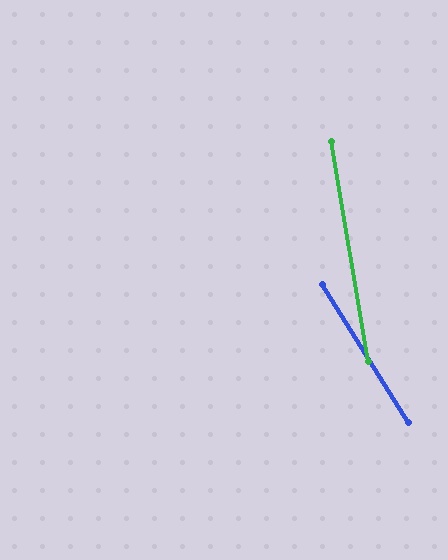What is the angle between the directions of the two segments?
Approximately 22 degrees.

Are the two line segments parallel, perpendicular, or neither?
Neither parallel nor perpendicular — they differ by about 22°.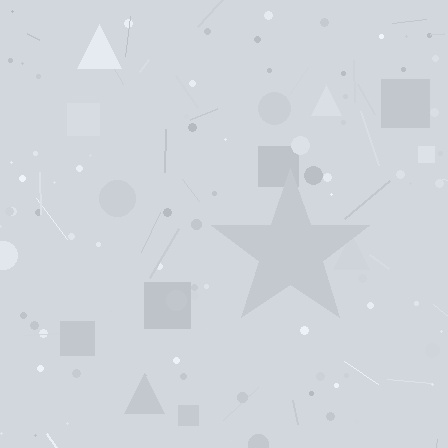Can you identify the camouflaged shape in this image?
The camouflaged shape is a star.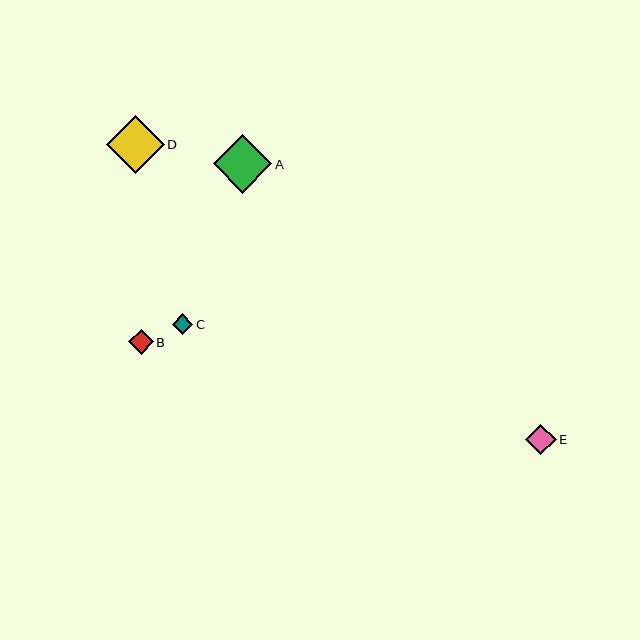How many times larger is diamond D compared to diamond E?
Diamond D is approximately 1.9 times the size of diamond E.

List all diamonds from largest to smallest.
From largest to smallest: A, D, E, B, C.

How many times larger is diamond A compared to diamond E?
Diamond A is approximately 1.9 times the size of diamond E.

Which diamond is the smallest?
Diamond C is the smallest with a size of approximately 21 pixels.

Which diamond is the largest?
Diamond A is the largest with a size of approximately 58 pixels.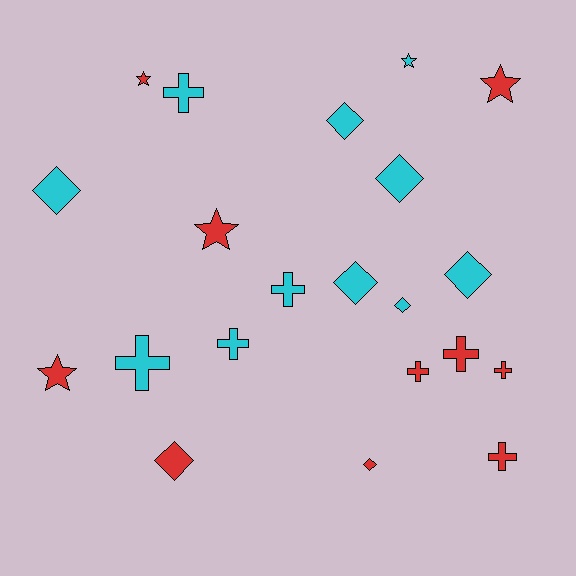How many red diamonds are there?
There are 2 red diamonds.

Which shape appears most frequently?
Diamond, with 8 objects.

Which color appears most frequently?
Cyan, with 11 objects.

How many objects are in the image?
There are 21 objects.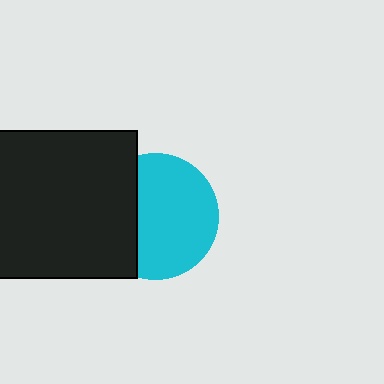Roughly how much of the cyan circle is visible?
Most of it is visible (roughly 68%).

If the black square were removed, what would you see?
You would see the complete cyan circle.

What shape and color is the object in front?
The object in front is a black square.